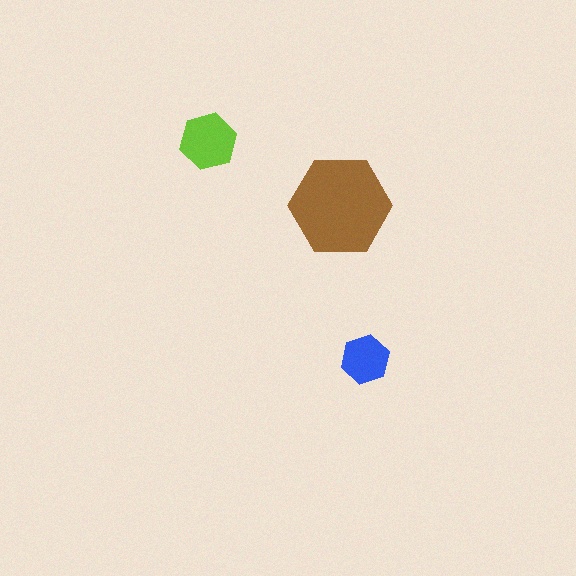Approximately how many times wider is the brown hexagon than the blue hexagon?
About 2 times wider.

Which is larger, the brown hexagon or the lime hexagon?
The brown one.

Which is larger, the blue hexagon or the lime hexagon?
The lime one.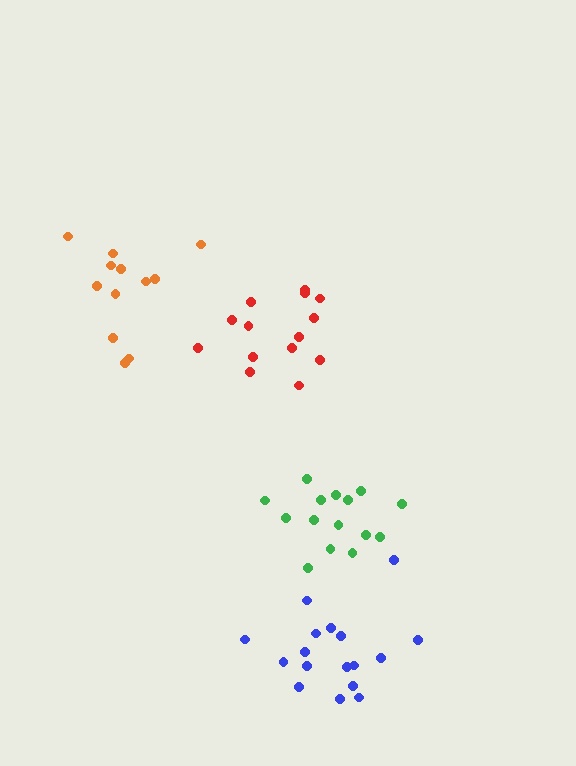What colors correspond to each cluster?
The clusters are colored: red, green, blue, orange.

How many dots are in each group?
Group 1: 14 dots, Group 2: 15 dots, Group 3: 17 dots, Group 4: 12 dots (58 total).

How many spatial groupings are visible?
There are 4 spatial groupings.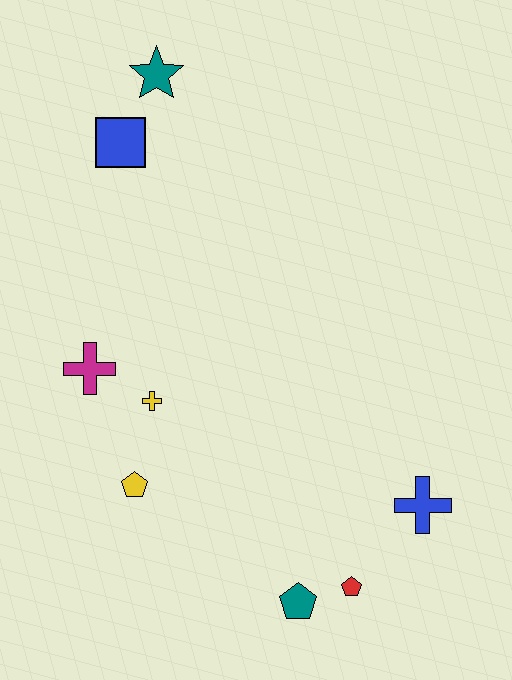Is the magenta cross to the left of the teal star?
Yes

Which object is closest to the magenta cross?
The yellow cross is closest to the magenta cross.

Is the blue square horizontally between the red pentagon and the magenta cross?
Yes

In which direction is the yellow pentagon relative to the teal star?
The yellow pentagon is below the teal star.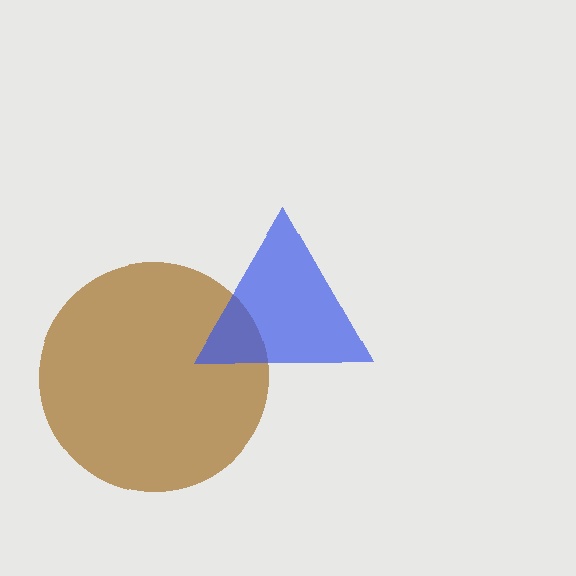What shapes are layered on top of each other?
The layered shapes are: a brown circle, a blue triangle.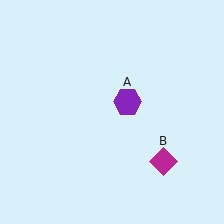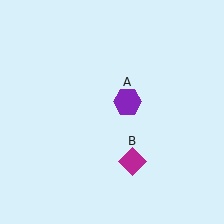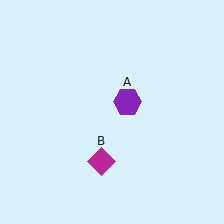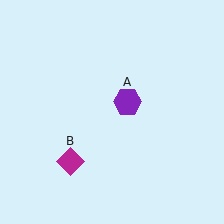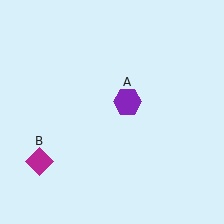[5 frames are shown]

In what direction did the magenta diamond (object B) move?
The magenta diamond (object B) moved left.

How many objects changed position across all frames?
1 object changed position: magenta diamond (object B).